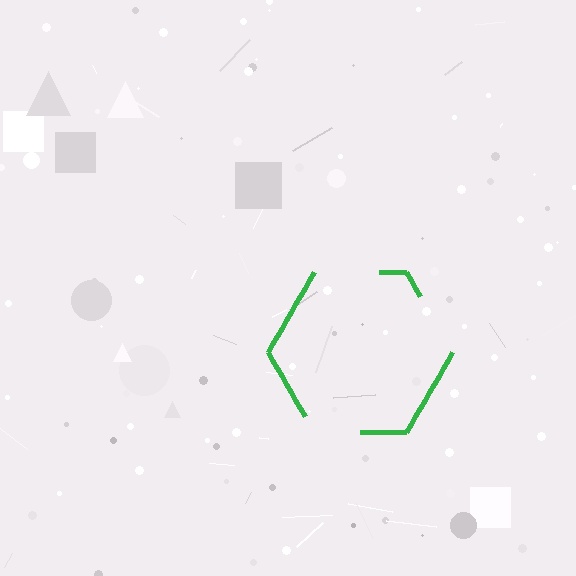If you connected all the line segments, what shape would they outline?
They would outline a hexagon.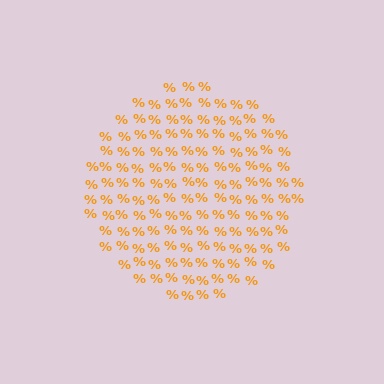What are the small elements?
The small elements are percent signs.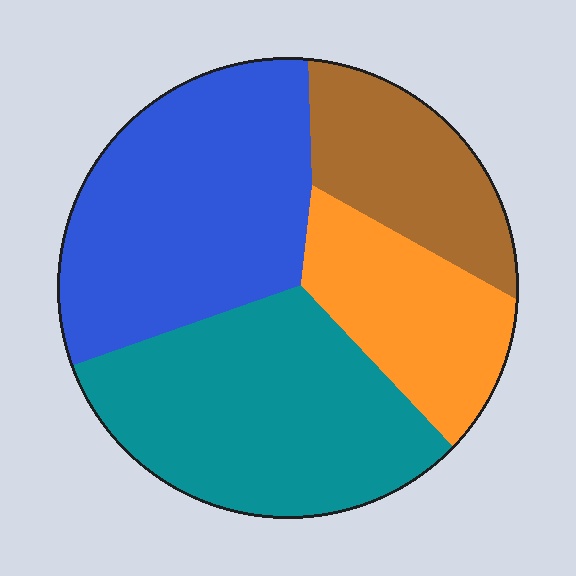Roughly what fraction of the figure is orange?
Orange covers 17% of the figure.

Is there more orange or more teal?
Teal.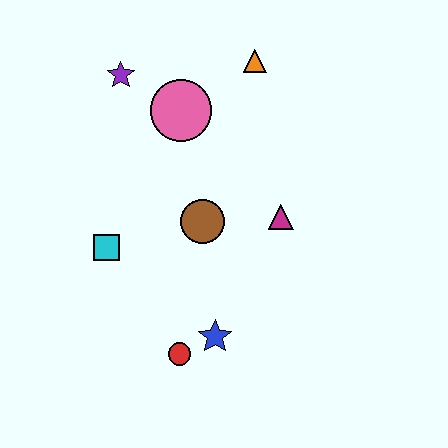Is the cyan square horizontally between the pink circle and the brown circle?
No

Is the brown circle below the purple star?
Yes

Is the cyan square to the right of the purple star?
No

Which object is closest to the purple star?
The pink circle is closest to the purple star.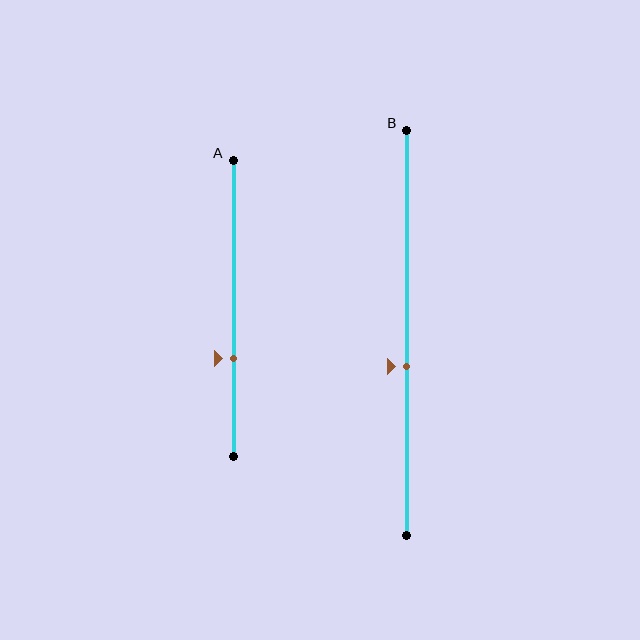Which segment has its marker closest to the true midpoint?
Segment B has its marker closest to the true midpoint.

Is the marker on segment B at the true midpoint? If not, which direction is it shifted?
No, the marker on segment B is shifted downward by about 8% of the segment length.